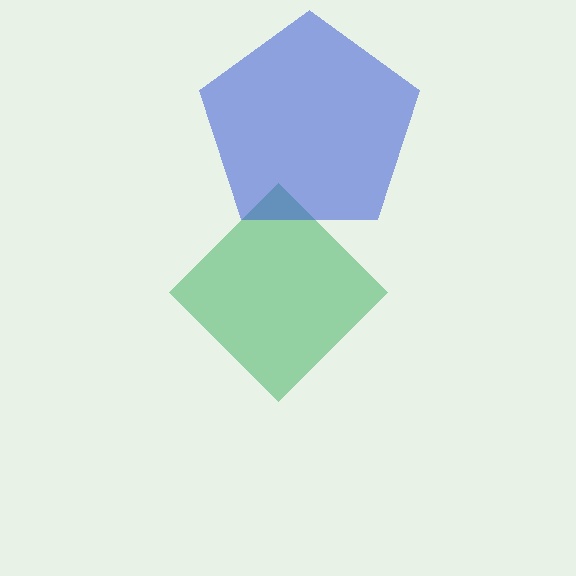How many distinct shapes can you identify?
There are 2 distinct shapes: a green diamond, a blue pentagon.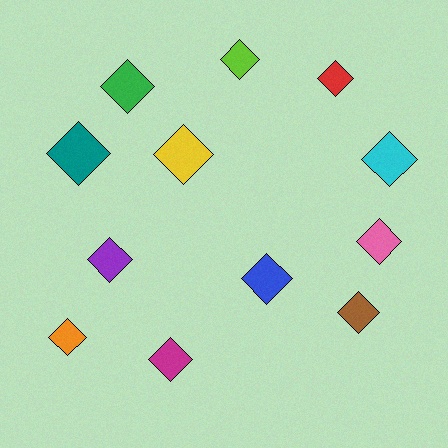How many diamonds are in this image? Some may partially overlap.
There are 12 diamonds.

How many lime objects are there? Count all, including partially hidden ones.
There is 1 lime object.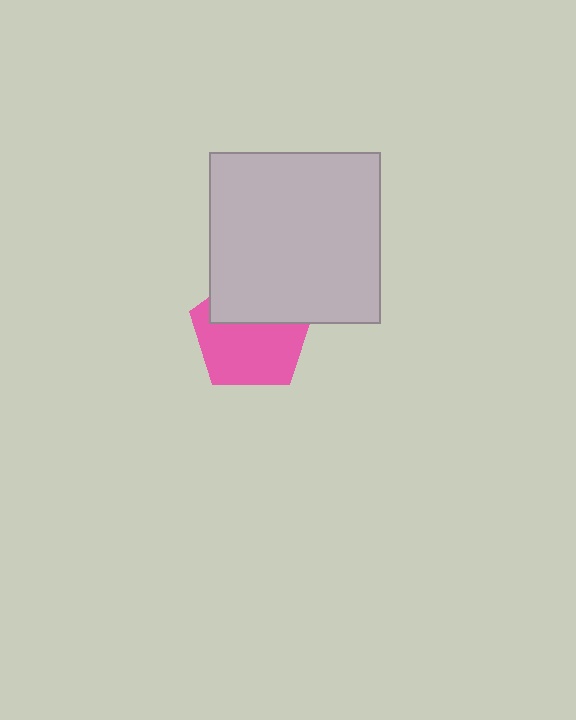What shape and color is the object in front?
The object in front is a light gray square.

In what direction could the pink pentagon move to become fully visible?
The pink pentagon could move down. That would shift it out from behind the light gray square entirely.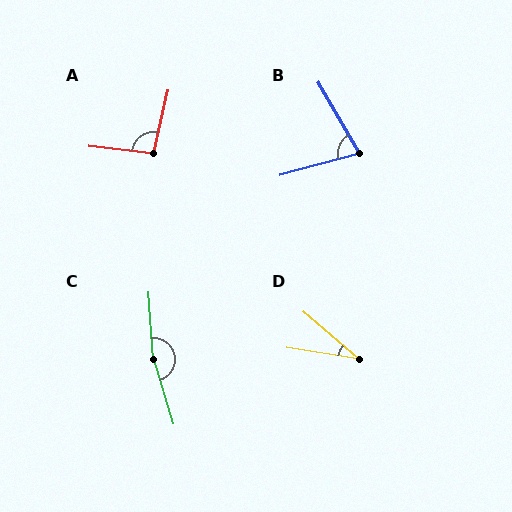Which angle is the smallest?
D, at approximately 31 degrees.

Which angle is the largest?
C, at approximately 167 degrees.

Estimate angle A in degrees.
Approximately 96 degrees.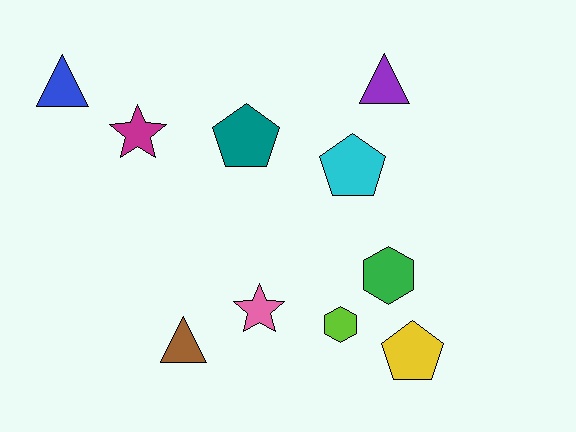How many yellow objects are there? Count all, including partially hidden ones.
There is 1 yellow object.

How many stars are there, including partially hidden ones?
There are 2 stars.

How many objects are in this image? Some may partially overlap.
There are 10 objects.